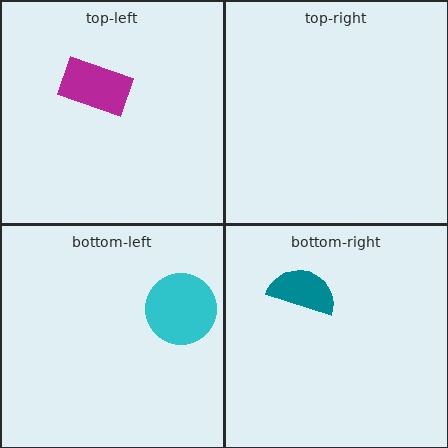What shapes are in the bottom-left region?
The cyan circle.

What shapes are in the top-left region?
The magenta rectangle.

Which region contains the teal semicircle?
The bottom-right region.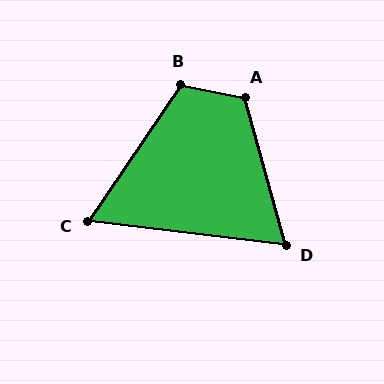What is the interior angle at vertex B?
Approximately 113 degrees (obtuse).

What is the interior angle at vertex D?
Approximately 67 degrees (acute).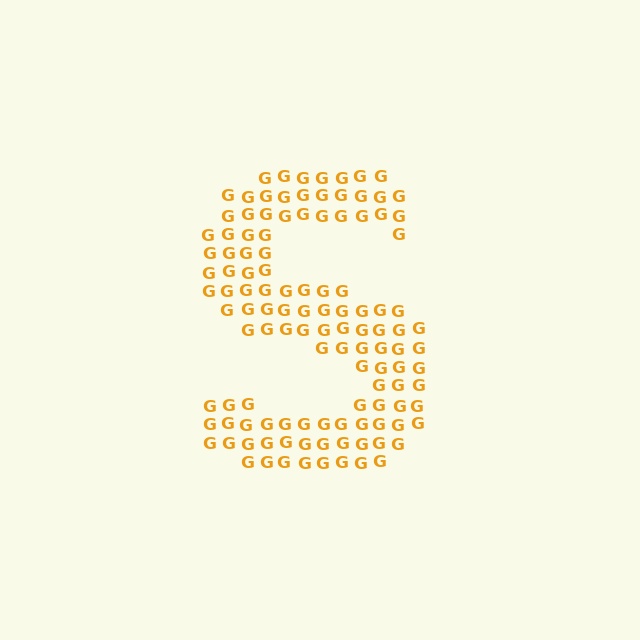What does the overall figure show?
The overall figure shows the letter S.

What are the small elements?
The small elements are letter G's.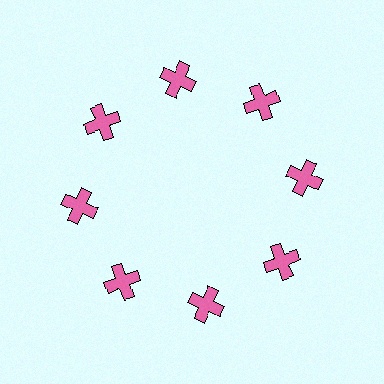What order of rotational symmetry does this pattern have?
This pattern has 8-fold rotational symmetry.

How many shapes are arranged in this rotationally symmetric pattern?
There are 8 shapes, arranged in 8 groups of 1.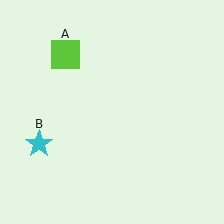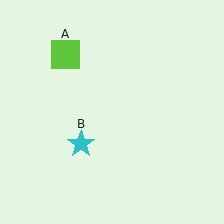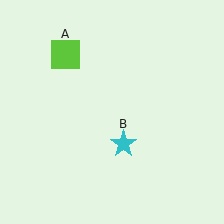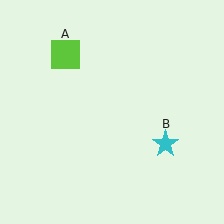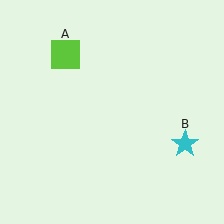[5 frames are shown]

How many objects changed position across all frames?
1 object changed position: cyan star (object B).